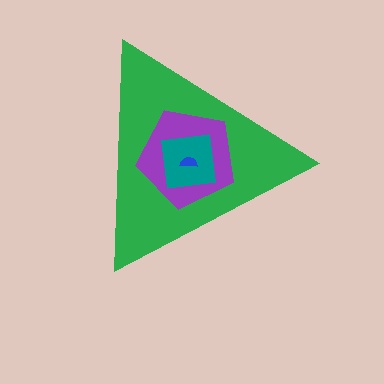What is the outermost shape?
The green triangle.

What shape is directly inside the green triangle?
The purple pentagon.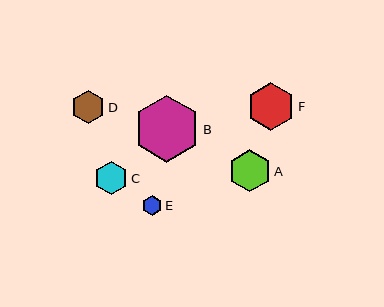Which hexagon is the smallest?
Hexagon E is the smallest with a size of approximately 20 pixels.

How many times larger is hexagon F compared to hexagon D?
Hexagon F is approximately 1.5 times the size of hexagon D.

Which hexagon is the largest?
Hexagon B is the largest with a size of approximately 67 pixels.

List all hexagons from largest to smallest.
From largest to smallest: B, F, A, C, D, E.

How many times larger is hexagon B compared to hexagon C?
Hexagon B is approximately 2.0 times the size of hexagon C.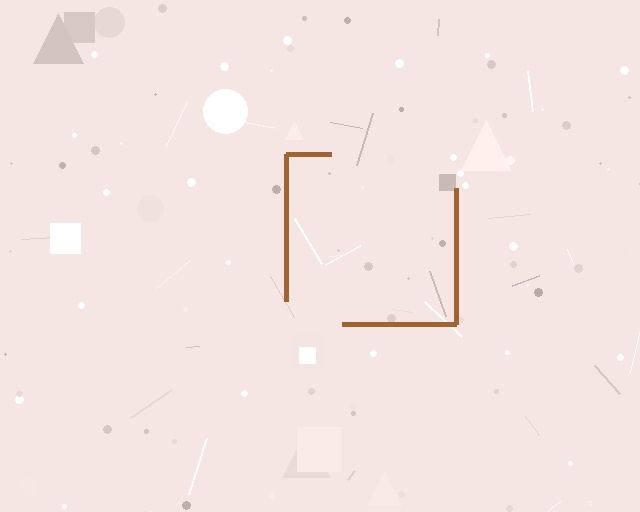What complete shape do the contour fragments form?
The contour fragments form a square.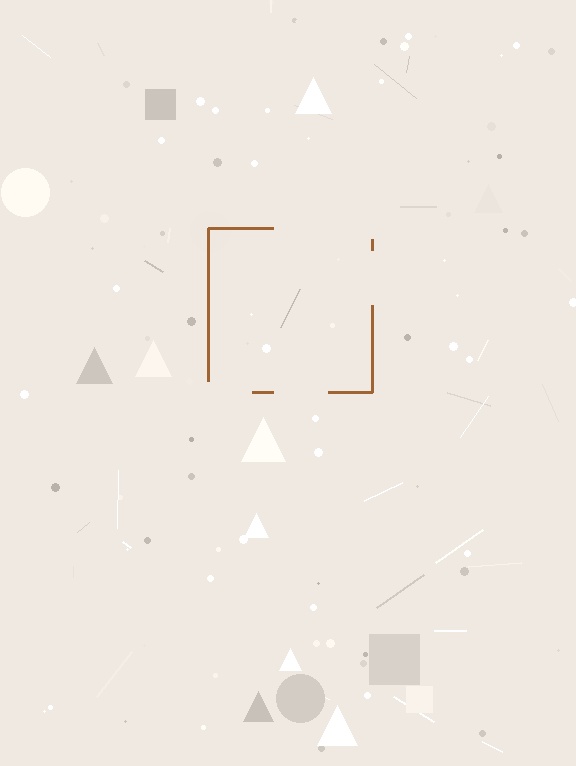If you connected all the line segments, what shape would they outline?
They would outline a square.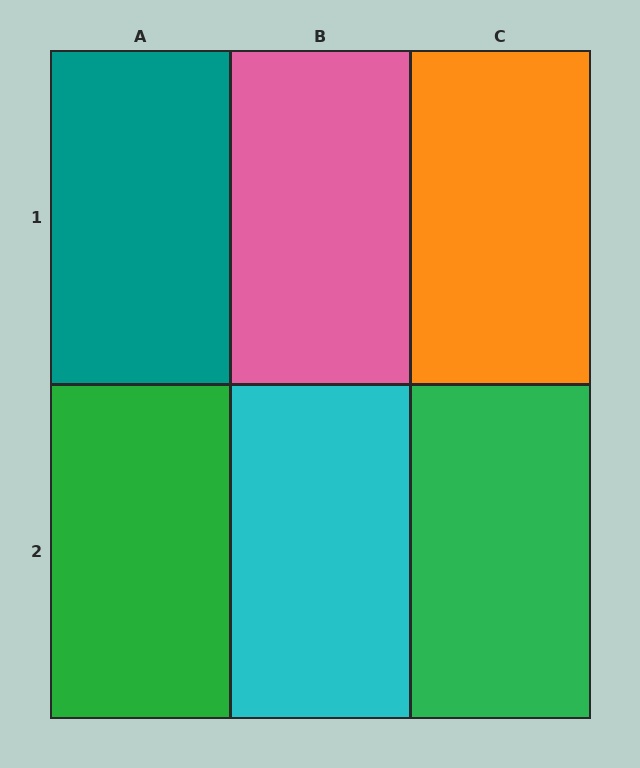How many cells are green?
2 cells are green.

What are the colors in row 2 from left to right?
Green, cyan, green.